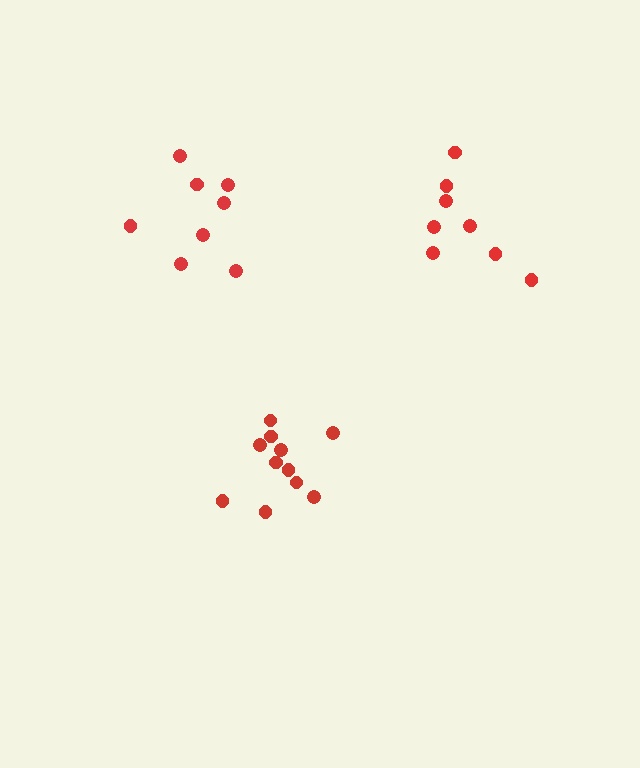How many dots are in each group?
Group 1: 8 dots, Group 2: 8 dots, Group 3: 11 dots (27 total).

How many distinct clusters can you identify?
There are 3 distinct clusters.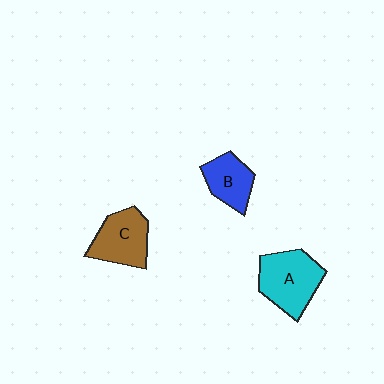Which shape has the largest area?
Shape A (cyan).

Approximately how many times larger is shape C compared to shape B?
Approximately 1.3 times.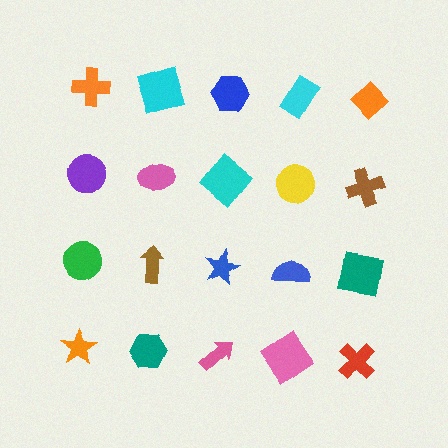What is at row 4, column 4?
A pink diamond.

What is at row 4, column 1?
An orange star.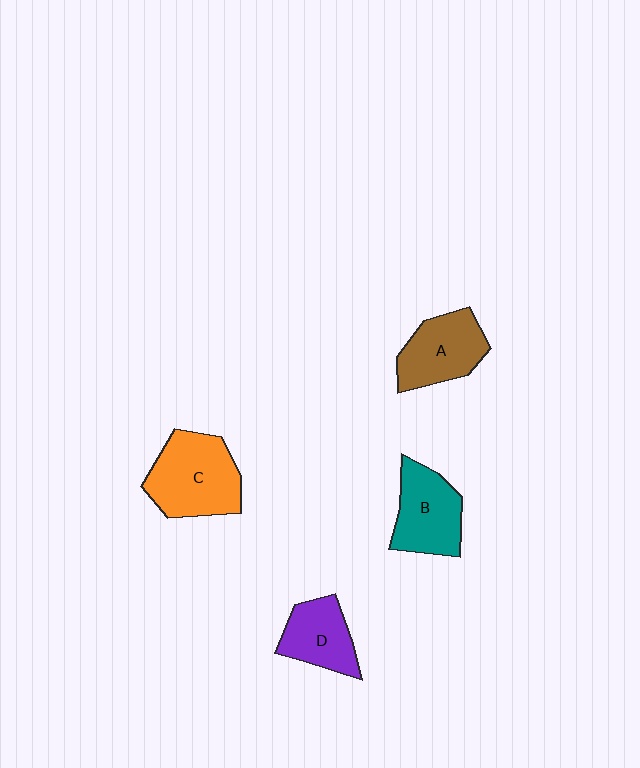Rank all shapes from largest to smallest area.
From largest to smallest: C (orange), B (teal), A (brown), D (purple).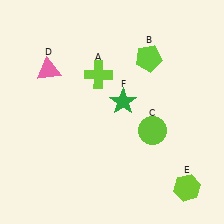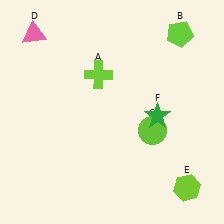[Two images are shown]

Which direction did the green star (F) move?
The green star (F) moved right.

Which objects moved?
The objects that moved are: the lime pentagon (B), the pink triangle (D), the green star (F).